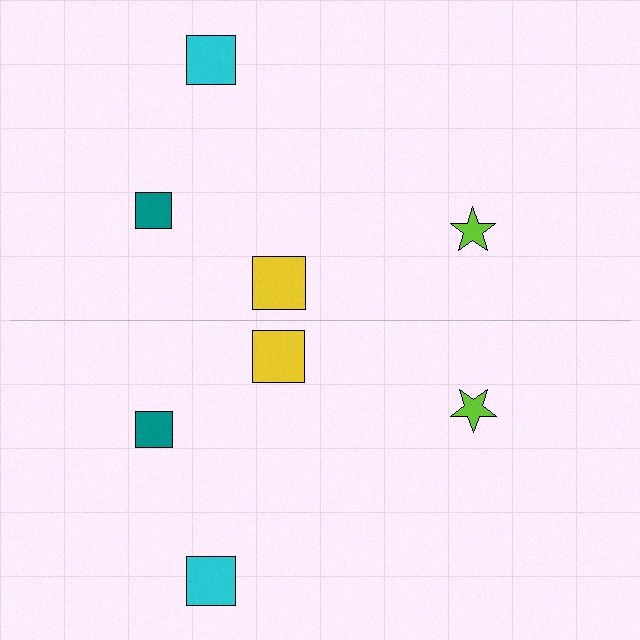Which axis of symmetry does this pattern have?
The pattern has a horizontal axis of symmetry running through the center of the image.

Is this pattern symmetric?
Yes, this pattern has bilateral (reflection) symmetry.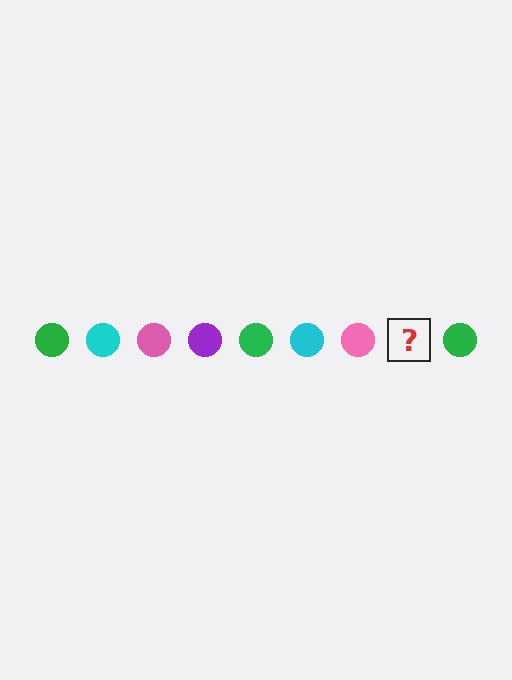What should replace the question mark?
The question mark should be replaced with a purple circle.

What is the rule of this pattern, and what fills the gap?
The rule is that the pattern cycles through green, cyan, pink, purple circles. The gap should be filled with a purple circle.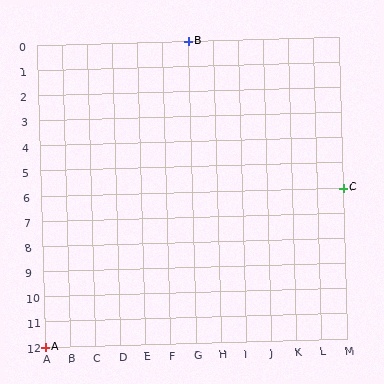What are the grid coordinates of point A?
Point A is at grid coordinates (A, 12).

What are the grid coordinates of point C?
Point C is at grid coordinates (M, 6).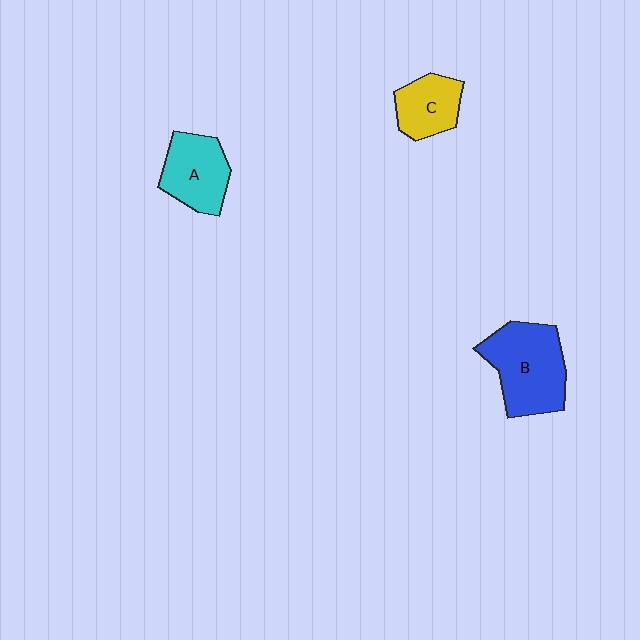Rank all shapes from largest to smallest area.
From largest to smallest: B (blue), A (cyan), C (yellow).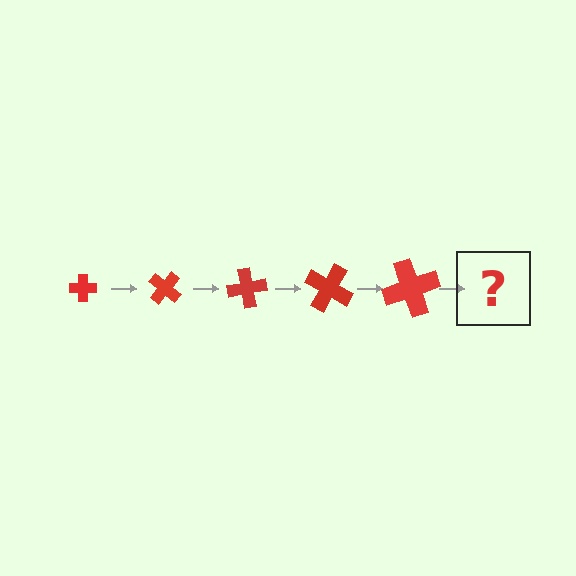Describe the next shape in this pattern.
It should be a cross, larger than the previous one and rotated 200 degrees from the start.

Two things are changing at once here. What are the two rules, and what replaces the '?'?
The two rules are that the cross grows larger each step and it rotates 40 degrees each step. The '?' should be a cross, larger than the previous one and rotated 200 degrees from the start.